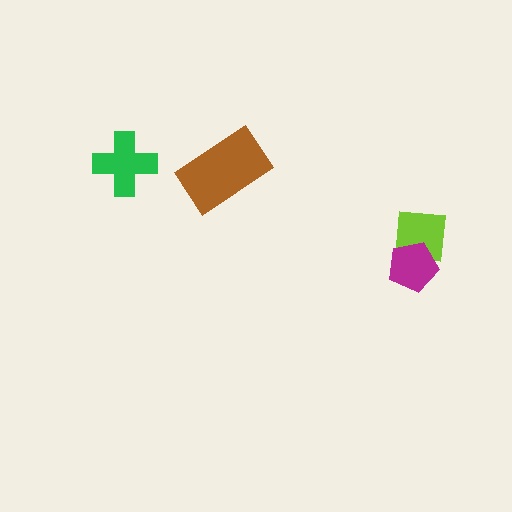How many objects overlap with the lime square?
1 object overlaps with the lime square.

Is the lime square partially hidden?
Yes, it is partially covered by another shape.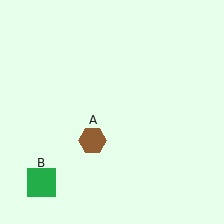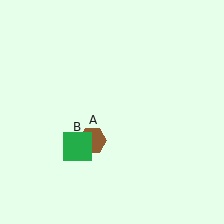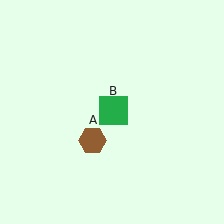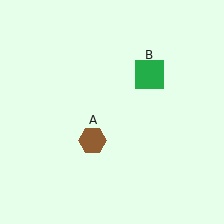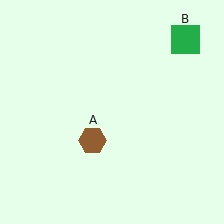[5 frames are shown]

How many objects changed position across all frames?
1 object changed position: green square (object B).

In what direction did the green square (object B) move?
The green square (object B) moved up and to the right.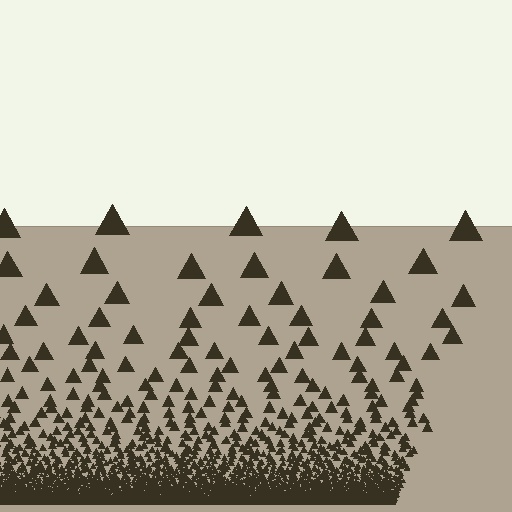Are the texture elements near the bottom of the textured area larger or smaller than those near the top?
Smaller. The gradient is inverted — elements near the bottom are smaller and denser.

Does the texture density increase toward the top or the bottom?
Density increases toward the bottom.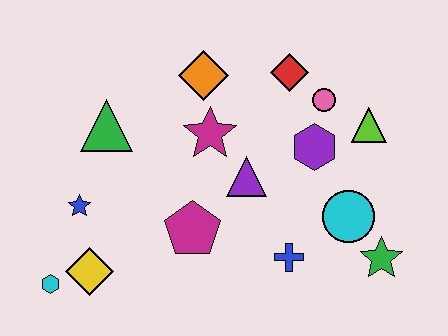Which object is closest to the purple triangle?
The magenta star is closest to the purple triangle.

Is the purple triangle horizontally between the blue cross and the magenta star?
Yes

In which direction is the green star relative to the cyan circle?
The green star is below the cyan circle.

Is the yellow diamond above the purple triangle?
No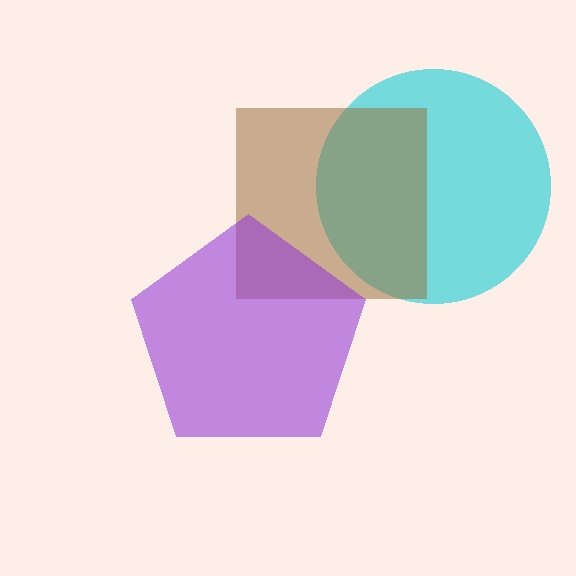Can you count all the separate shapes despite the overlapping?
Yes, there are 3 separate shapes.